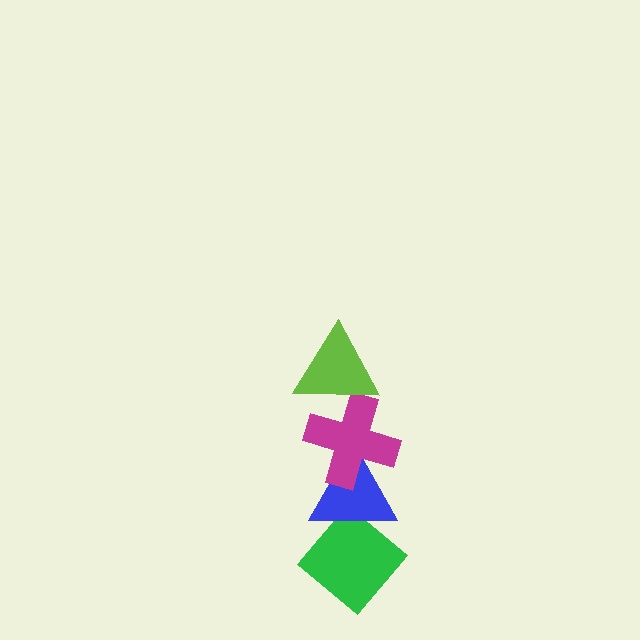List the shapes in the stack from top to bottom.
From top to bottom: the lime triangle, the magenta cross, the blue triangle, the green diamond.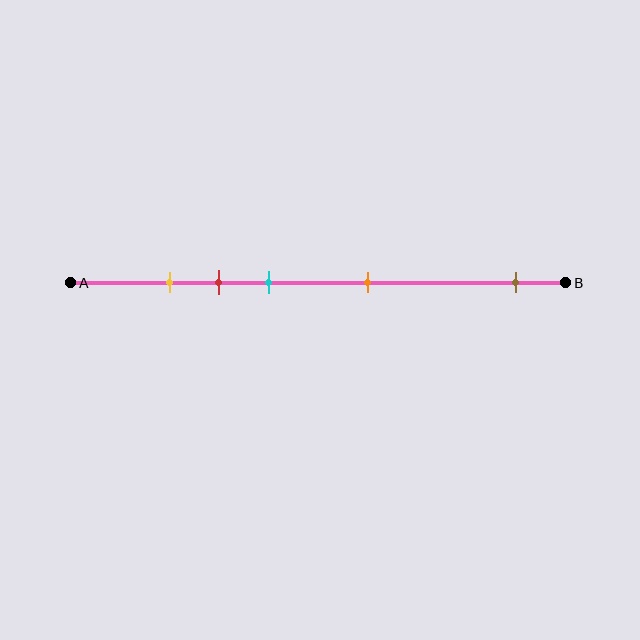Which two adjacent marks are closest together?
The yellow and red marks are the closest adjacent pair.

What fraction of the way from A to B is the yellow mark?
The yellow mark is approximately 20% (0.2) of the way from A to B.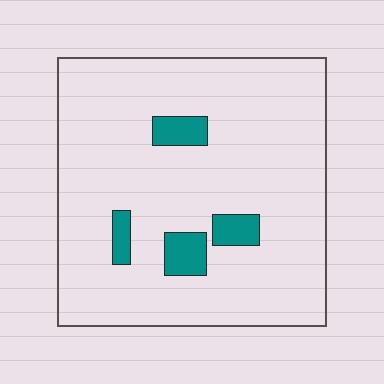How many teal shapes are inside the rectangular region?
4.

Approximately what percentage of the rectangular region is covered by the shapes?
Approximately 10%.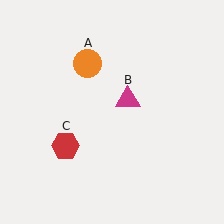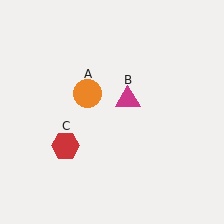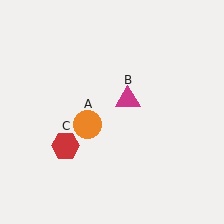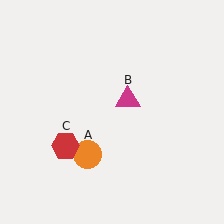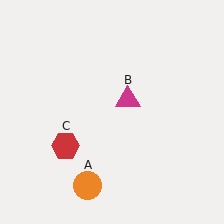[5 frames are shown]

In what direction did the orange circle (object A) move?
The orange circle (object A) moved down.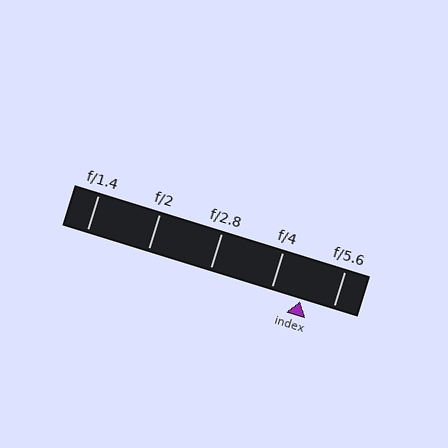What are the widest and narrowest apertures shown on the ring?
The widest aperture shown is f/1.4 and the narrowest is f/5.6.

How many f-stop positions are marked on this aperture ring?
There are 5 f-stop positions marked.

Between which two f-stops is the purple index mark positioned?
The index mark is between f/4 and f/5.6.